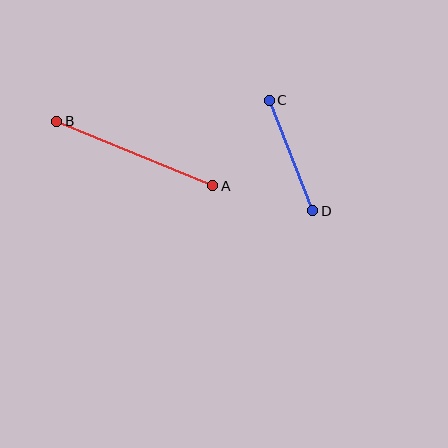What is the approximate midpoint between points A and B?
The midpoint is at approximately (135, 154) pixels.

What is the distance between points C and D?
The distance is approximately 119 pixels.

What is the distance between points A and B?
The distance is approximately 169 pixels.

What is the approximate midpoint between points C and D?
The midpoint is at approximately (291, 156) pixels.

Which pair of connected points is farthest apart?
Points A and B are farthest apart.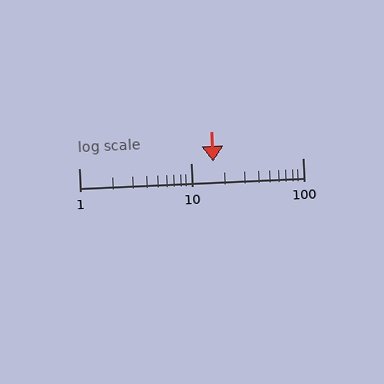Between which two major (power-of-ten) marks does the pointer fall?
The pointer is between 10 and 100.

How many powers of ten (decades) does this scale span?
The scale spans 2 decades, from 1 to 100.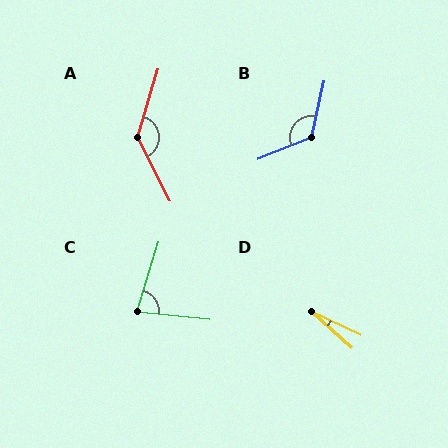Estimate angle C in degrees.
Approximately 79 degrees.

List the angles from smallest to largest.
D (17°), C (79°), B (124°), A (136°).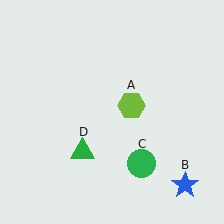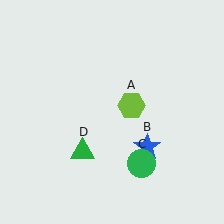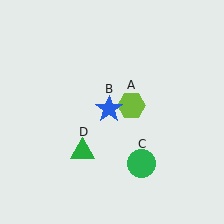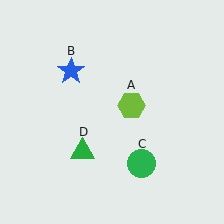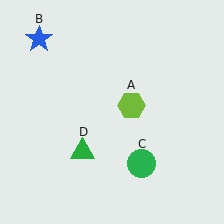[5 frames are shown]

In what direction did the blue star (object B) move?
The blue star (object B) moved up and to the left.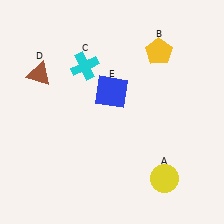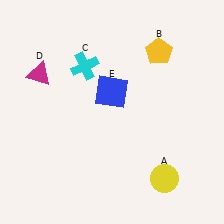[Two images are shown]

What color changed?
The triangle (D) changed from brown in Image 1 to magenta in Image 2.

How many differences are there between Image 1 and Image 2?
There is 1 difference between the two images.